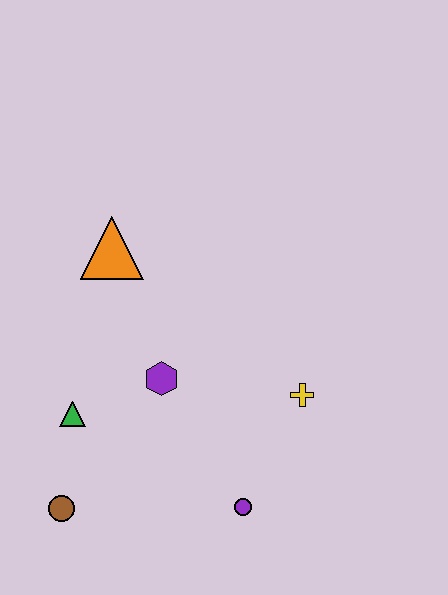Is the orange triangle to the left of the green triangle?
No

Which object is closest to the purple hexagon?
The green triangle is closest to the purple hexagon.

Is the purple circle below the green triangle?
Yes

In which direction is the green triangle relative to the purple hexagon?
The green triangle is to the left of the purple hexagon.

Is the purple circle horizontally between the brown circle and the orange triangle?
No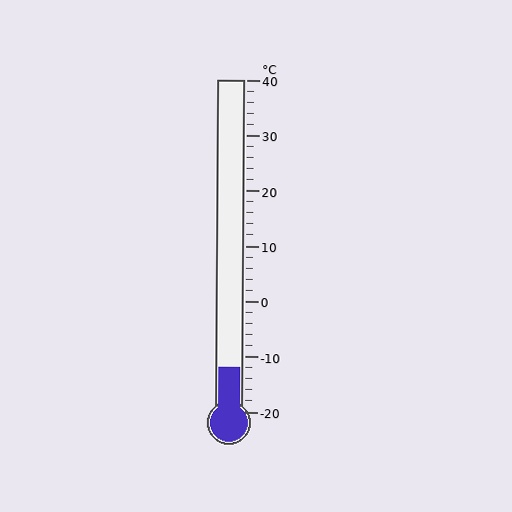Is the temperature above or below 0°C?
The temperature is below 0°C.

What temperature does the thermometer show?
The thermometer shows approximately -12°C.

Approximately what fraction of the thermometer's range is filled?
The thermometer is filled to approximately 15% of its range.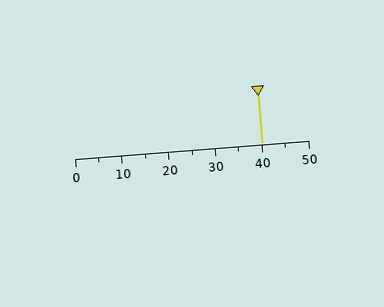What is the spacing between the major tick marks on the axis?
The major ticks are spaced 10 apart.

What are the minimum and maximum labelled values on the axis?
The axis runs from 0 to 50.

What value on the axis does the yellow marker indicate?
The marker indicates approximately 40.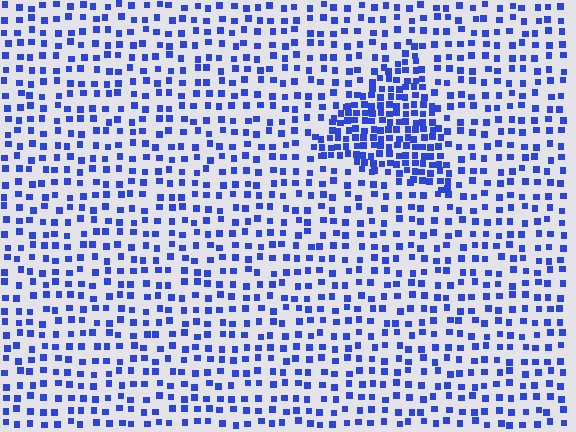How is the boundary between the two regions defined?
The boundary is defined by a change in element density (approximately 2.3x ratio). All elements are the same color, size, and shape.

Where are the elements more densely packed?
The elements are more densely packed inside the triangle boundary.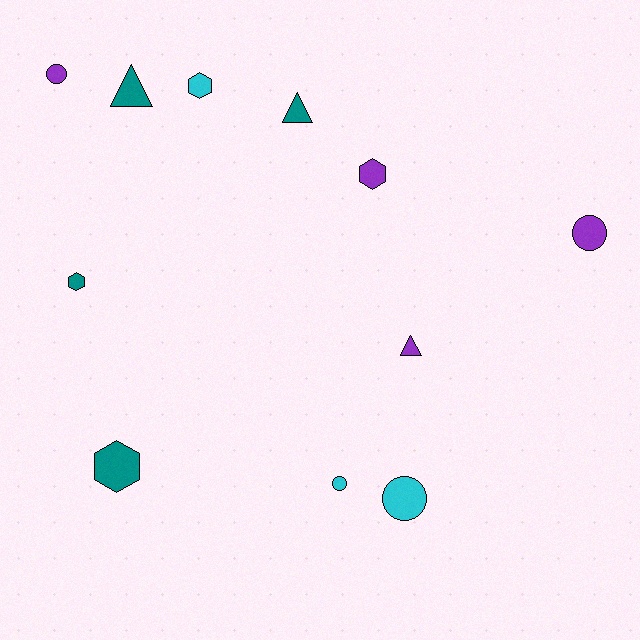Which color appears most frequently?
Teal, with 4 objects.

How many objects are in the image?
There are 11 objects.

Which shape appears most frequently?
Hexagon, with 4 objects.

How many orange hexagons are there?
There are no orange hexagons.